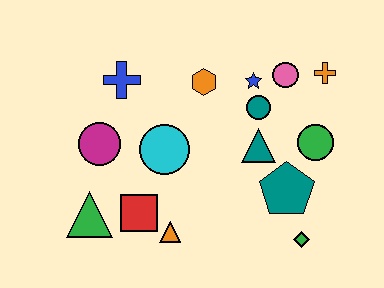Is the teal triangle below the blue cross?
Yes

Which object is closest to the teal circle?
The blue star is closest to the teal circle.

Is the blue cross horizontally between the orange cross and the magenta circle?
Yes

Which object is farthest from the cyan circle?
The orange cross is farthest from the cyan circle.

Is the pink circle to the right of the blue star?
Yes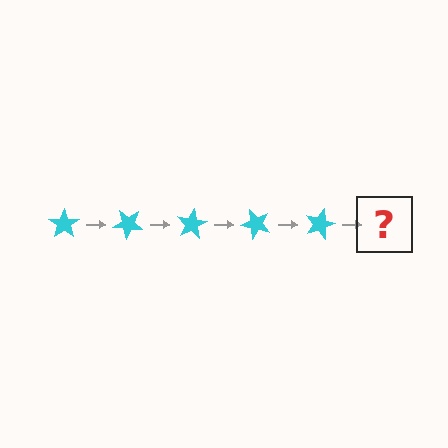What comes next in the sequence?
The next element should be a cyan star rotated 200 degrees.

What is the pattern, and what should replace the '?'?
The pattern is that the star rotates 40 degrees each step. The '?' should be a cyan star rotated 200 degrees.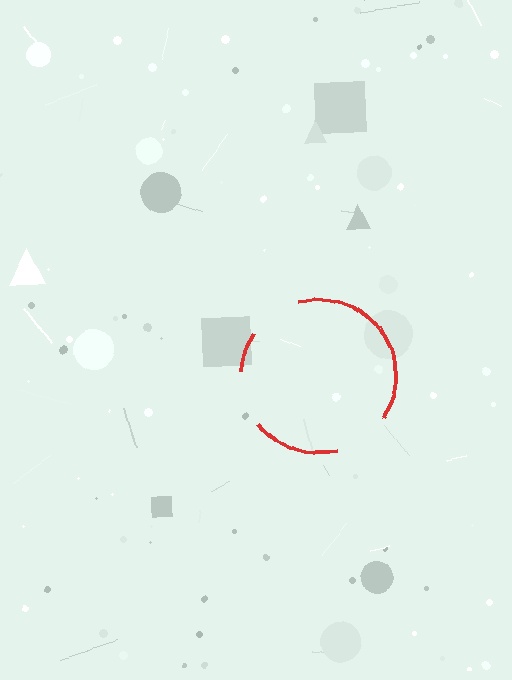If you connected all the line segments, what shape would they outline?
They would outline a circle.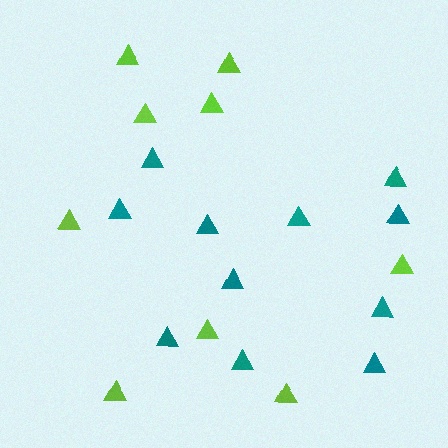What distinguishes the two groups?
There are 2 groups: one group of teal triangles (11) and one group of lime triangles (9).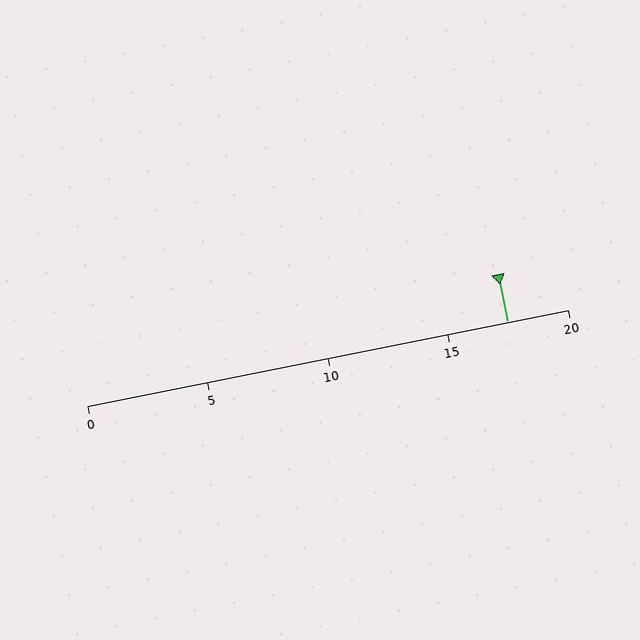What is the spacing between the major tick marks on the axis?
The major ticks are spaced 5 apart.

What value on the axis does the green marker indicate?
The marker indicates approximately 17.5.